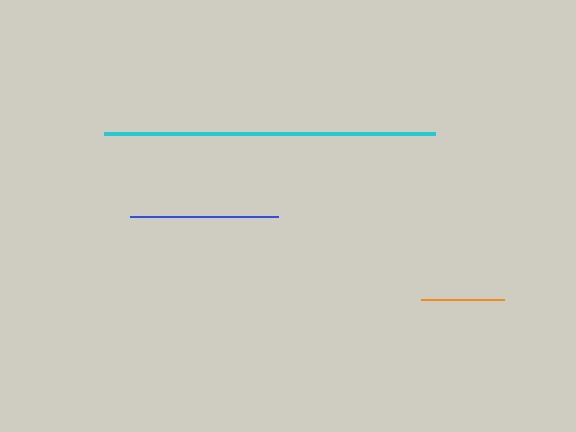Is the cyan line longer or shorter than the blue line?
The cyan line is longer than the blue line.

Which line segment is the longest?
The cyan line is the longest at approximately 331 pixels.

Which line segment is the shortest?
The orange line is the shortest at approximately 83 pixels.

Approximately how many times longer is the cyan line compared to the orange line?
The cyan line is approximately 4.0 times the length of the orange line.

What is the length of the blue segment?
The blue segment is approximately 148 pixels long.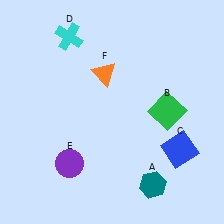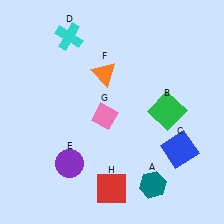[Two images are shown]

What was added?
A pink diamond (G), a red square (H) were added in Image 2.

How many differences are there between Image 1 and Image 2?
There are 2 differences between the two images.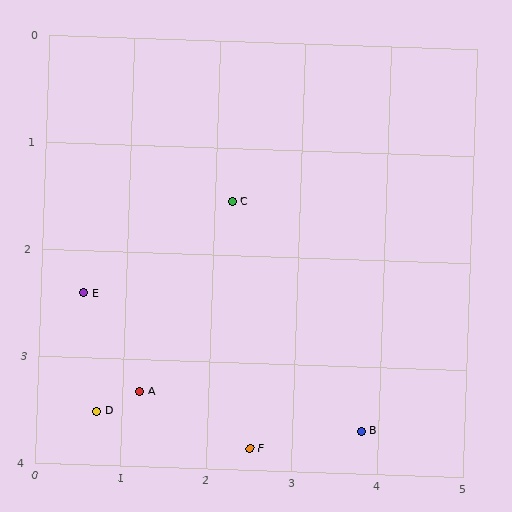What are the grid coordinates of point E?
Point E is at approximately (0.5, 2.4).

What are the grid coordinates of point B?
Point B is at approximately (3.8, 3.6).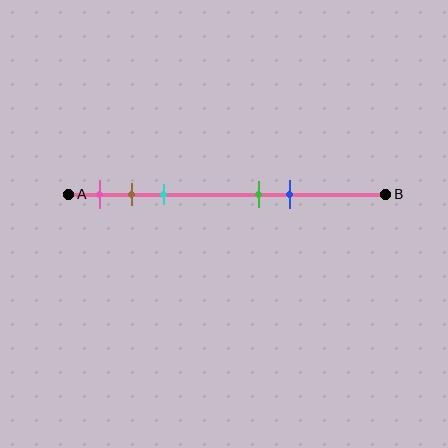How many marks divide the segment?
There are 5 marks dividing the segment.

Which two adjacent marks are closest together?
The brown and cyan marks are the closest adjacent pair.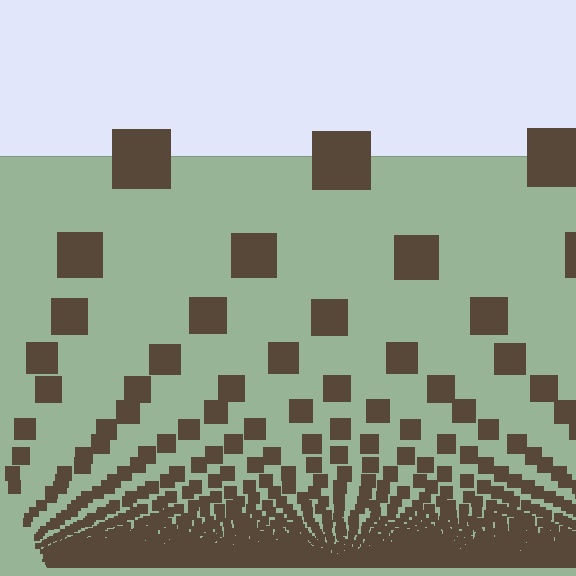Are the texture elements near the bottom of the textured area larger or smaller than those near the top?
Smaller. The gradient is inverted — elements near the bottom are smaller and denser.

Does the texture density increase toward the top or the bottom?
Density increases toward the bottom.